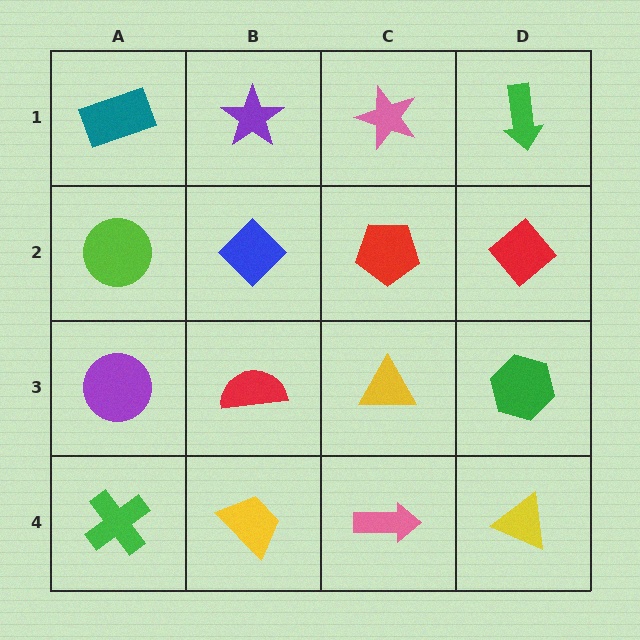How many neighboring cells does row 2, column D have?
3.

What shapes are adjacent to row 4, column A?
A purple circle (row 3, column A), a yellow trapezoid (row 4, column B).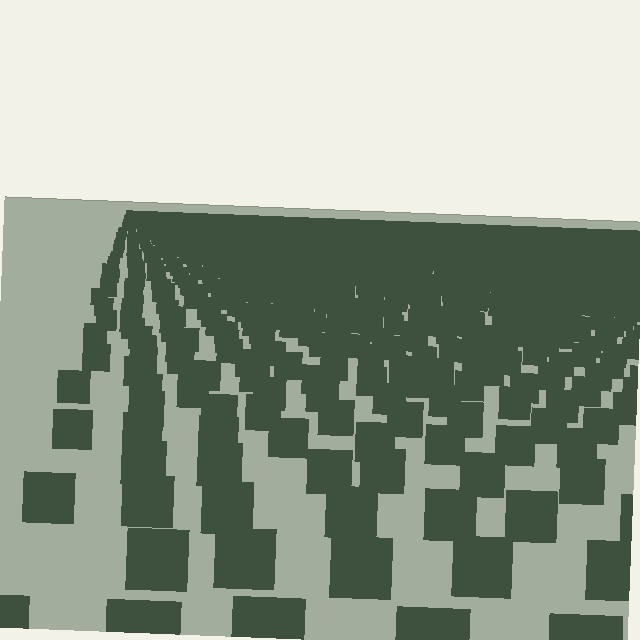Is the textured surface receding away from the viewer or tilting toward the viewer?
The surface is receding away from the viewer. Texture elements get smaller and denser toward the top.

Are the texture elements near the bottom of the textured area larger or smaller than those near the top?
Larger. Near the bottom, elements are closer to the viewer and appear at a bigger on-screen size.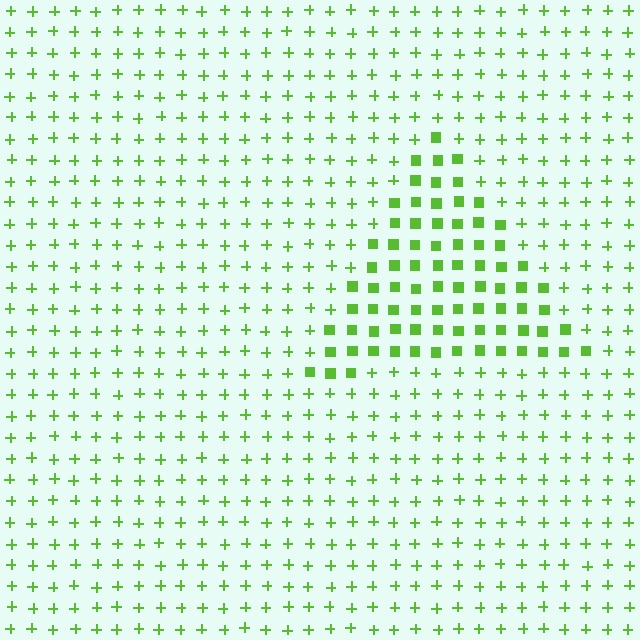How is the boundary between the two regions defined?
The boundary is defined by a change in element shape: squares inside vs. plus signs outside. All elements share the same color and spacing.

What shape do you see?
I see a triangle.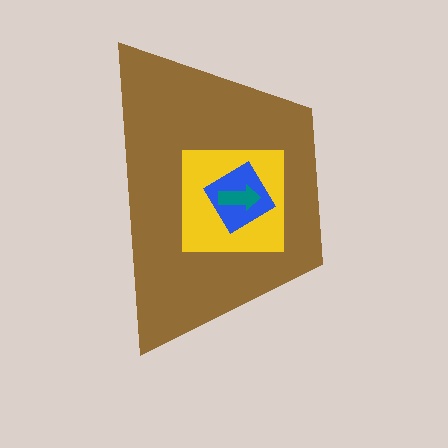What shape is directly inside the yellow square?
The blue diamond.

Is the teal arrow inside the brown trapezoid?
Yes.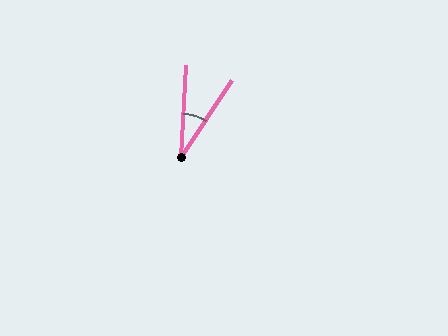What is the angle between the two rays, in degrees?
Approximately 31 degrees.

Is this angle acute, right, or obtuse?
It is acute.